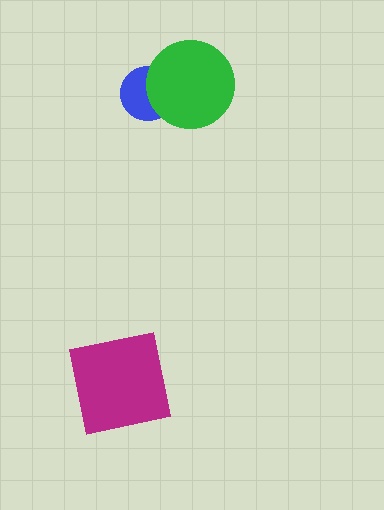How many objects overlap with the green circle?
1 object overlaps with the green circle.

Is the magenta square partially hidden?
No, no other shape covers it.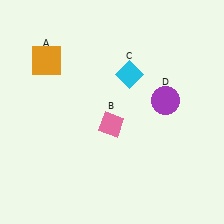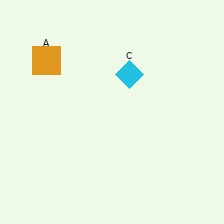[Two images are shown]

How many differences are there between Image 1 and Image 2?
There are 2 differences between the two images.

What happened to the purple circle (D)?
The purple circle (D) was removed in Image 2. It was in the top-right area of Image 1.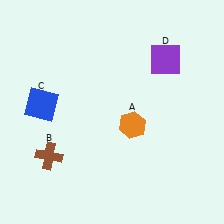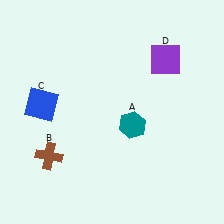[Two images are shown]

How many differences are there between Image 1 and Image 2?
There is 1 difference between the two images.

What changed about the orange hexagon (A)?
In Image 1, A is orange. In Image 2, it changed to teal.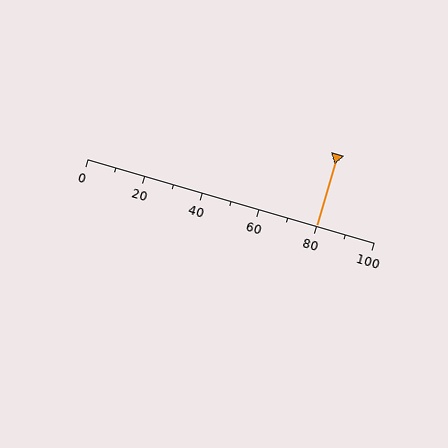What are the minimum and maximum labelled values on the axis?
The axis runs from 0 to 100.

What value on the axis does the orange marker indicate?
The marker indicates approximately 80.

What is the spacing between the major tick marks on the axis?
The major ticks are spaced 20 apart.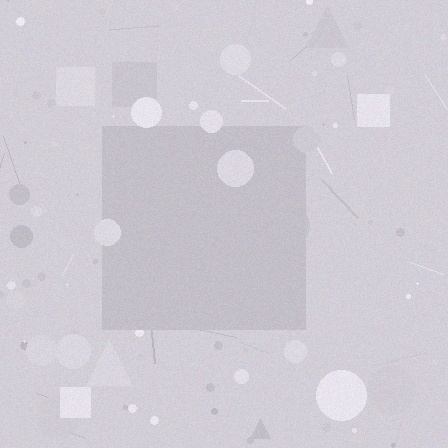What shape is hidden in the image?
A square is hidden in the image.